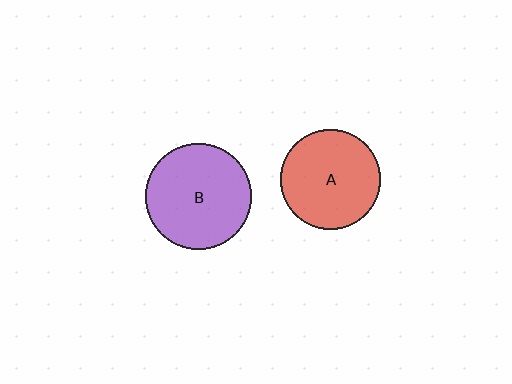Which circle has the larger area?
Circle B (purple).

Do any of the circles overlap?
No, none of the circles overlap.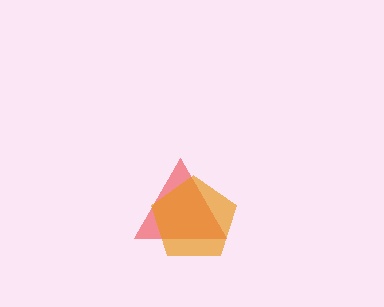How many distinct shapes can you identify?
There are 2 distinct shapes: a red triangle, an orange pentagon.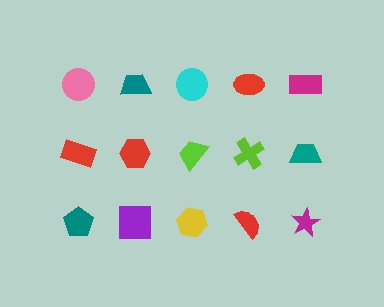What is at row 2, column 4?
A lime cross.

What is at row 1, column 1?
A pink circle.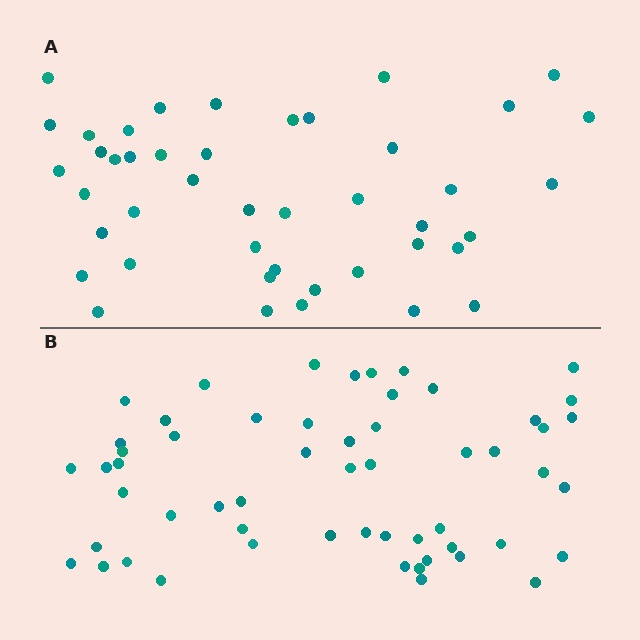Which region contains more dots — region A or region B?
Region B (the bottom region) has more dots.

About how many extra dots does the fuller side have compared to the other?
Region B has roughly 12 or so more dots than region A.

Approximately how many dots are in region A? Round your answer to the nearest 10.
About 40 dots. (The exact count is 44, which rounds to 40.)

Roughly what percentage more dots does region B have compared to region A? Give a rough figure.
About 25% more.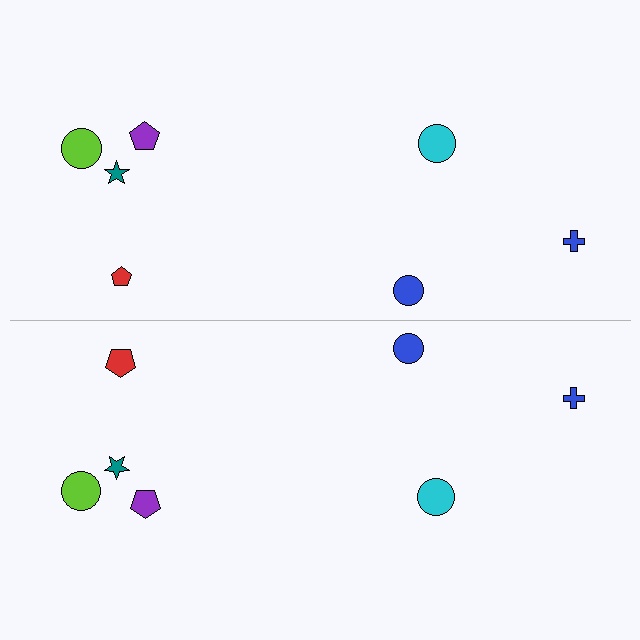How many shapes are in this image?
There are 14 shapes in this image.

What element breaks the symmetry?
The red pentagon on the bottom side has a different size than its mirror counterpart.